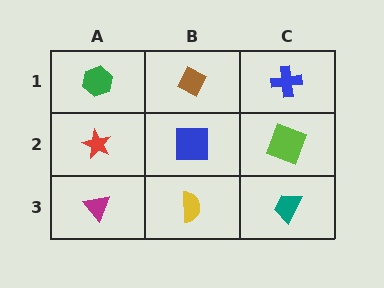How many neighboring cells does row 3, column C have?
2.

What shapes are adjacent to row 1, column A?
A red star (row 2, column A), a brown diamond (row 1, column B).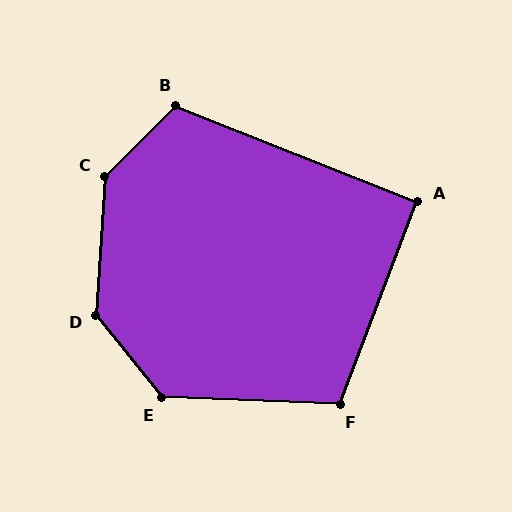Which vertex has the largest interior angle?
C, at approximately 139 degrees.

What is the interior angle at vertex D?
Approximately 138 degrees (obtuse).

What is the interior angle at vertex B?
Approximately 113 degrees (obtuse).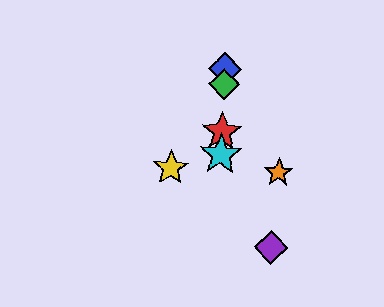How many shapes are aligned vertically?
4 shapes (the red star, the blue diamond, the green diamond, the cyan star) are aligned vertically.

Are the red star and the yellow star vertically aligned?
No, the red star is at x≈222 and the yellow star is at x≈170.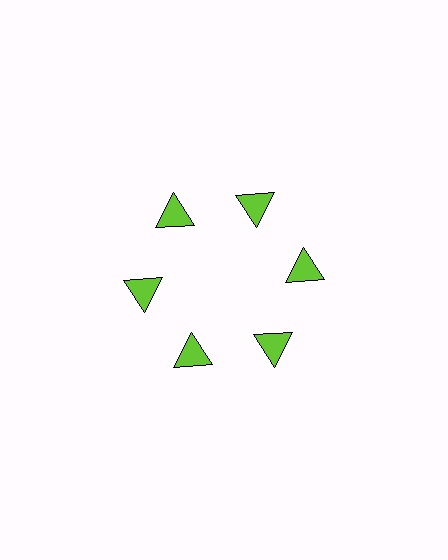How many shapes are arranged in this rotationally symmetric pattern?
There are 6 shapes, arranged in 6 groups of 1.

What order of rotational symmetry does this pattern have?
This pattern has 6-fold rotational symmetry.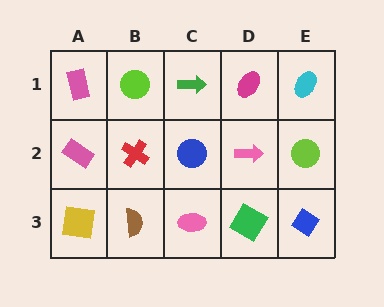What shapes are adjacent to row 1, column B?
A red cross (row 2, column B), a pink rectangle (row 1, column A), a green arrow (row 1, column C).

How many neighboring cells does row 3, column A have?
2.